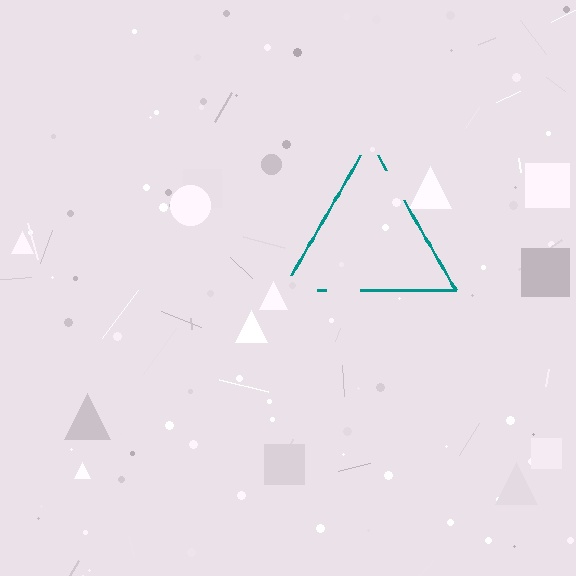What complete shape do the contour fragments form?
The contour fragments form a triangle.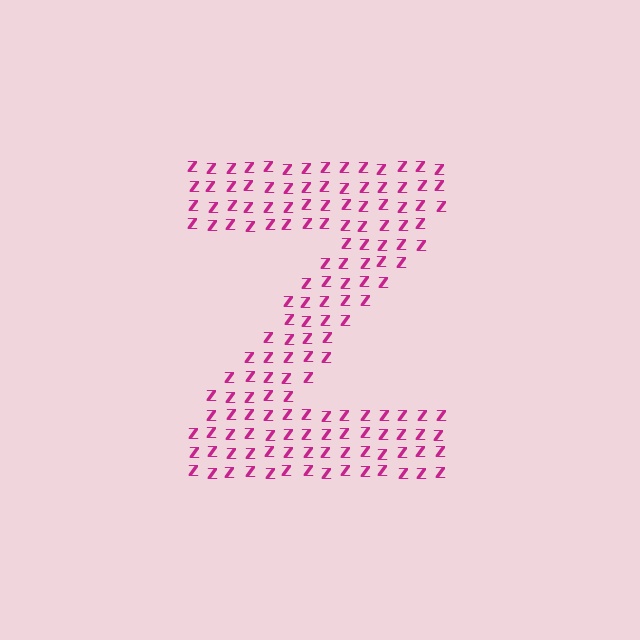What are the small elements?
The small elements are letter Z's.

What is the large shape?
The large shape is the letter Z.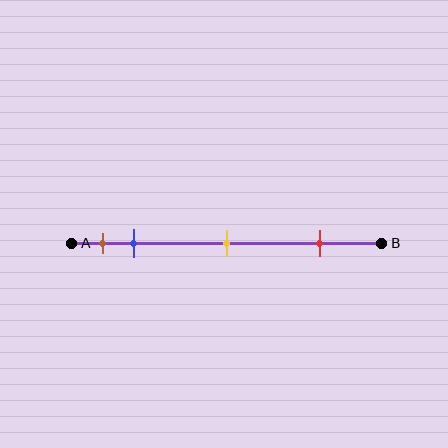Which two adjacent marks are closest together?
The brown and blue marks are the closest adjacent pair.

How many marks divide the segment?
There are 4 marks dividing the segment.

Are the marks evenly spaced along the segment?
No, the marks are not evenly spaced.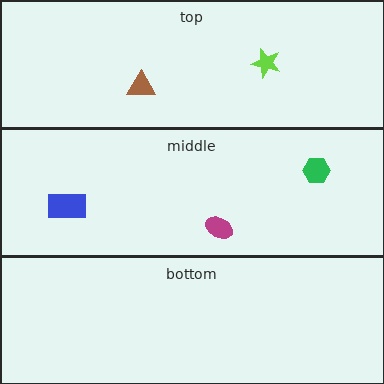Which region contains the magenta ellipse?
The middle region.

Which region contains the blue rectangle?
The middle region.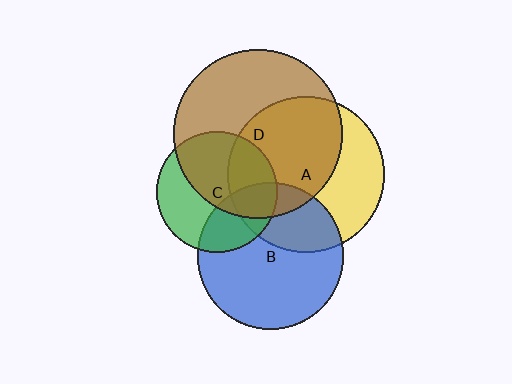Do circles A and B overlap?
Yes.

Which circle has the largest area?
Circle D (brown).